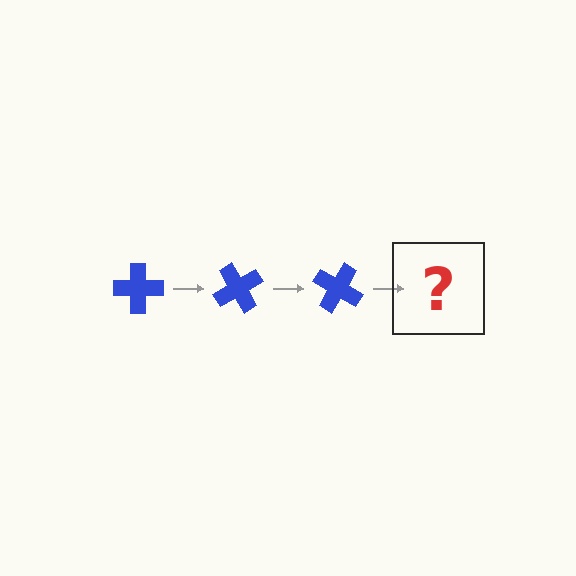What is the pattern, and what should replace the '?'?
The pattern is that the cross rotates 60 degrees each step. The '?' should be a blue cross rotated 180 degrees.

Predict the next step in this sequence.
The next step is a blue cross rotated 180 degrees.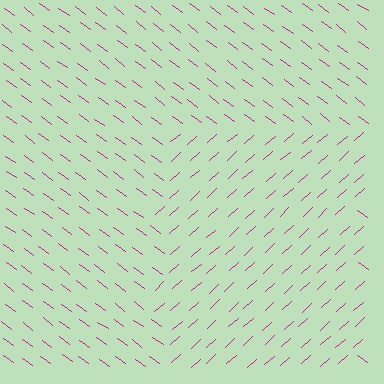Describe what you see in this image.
The image is filled with small magenta line segments. A rectangle region in the image has lines oriented differently from the surrounding lines, creating a visible texture boundary.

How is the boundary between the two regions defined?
The boundary is defined purely by a change in line orientation (approximately 78 degrees difference). All lines are the same color and thickness.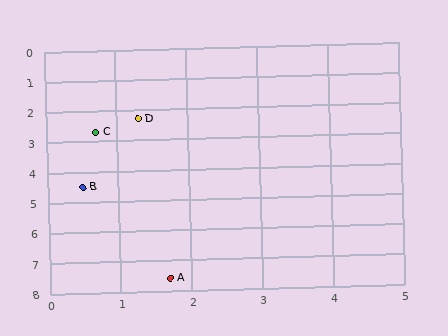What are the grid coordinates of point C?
Point C is at approximately (0.7, 2.7).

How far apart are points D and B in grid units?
Points D and B are about 2.3 grid units apart.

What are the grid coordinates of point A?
Point A is at approximately (1.7, 7.6).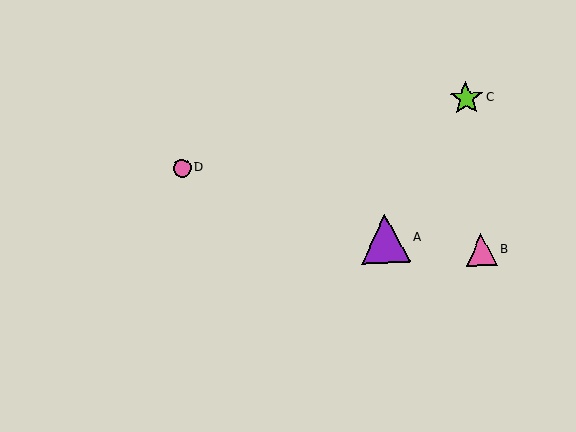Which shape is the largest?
The purple triangle (labeled A) is the largest.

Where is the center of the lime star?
The center of the lime star is at (466, 98).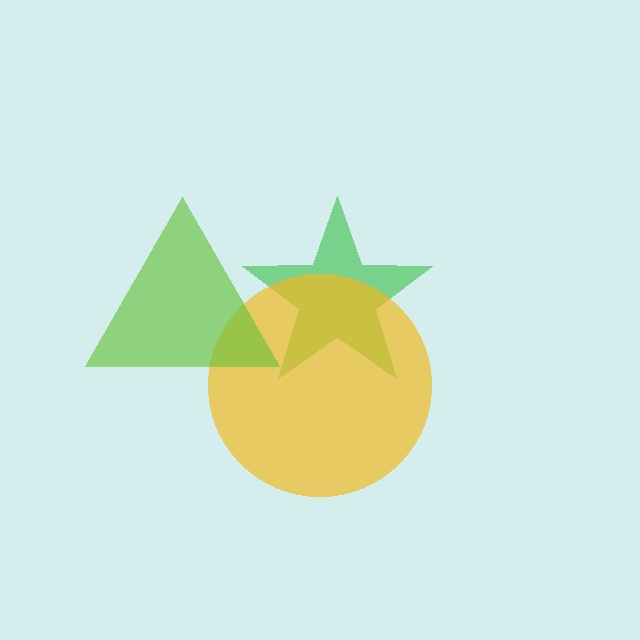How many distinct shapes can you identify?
There are 3 distinct shapes: a green star, a yellow circle, a lime triangle.